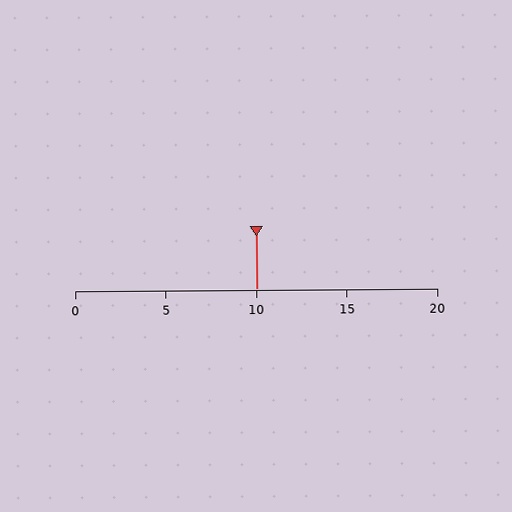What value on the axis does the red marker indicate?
The marker indicates approximately 10.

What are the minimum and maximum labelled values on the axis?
The axis runs from 0 to 20.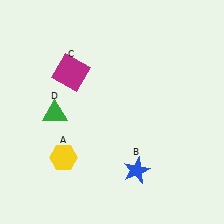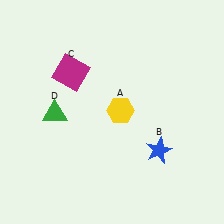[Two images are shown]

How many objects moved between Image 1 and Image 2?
2 objects moved between the two images.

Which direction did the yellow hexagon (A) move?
The yellow hexagon (A) moved right.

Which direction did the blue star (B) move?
The blue star (B) moved right.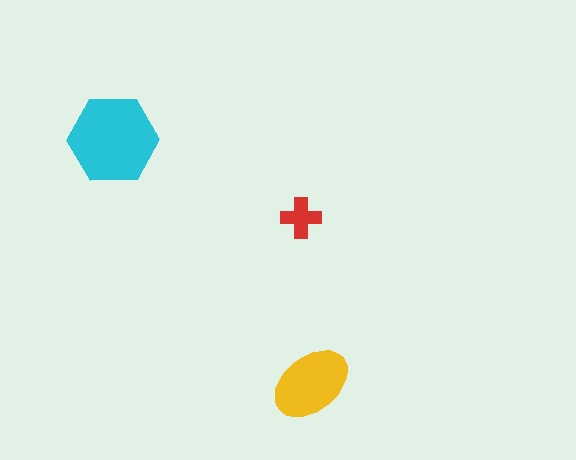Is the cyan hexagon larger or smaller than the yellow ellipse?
Larger.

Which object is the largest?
The cyan hexagon.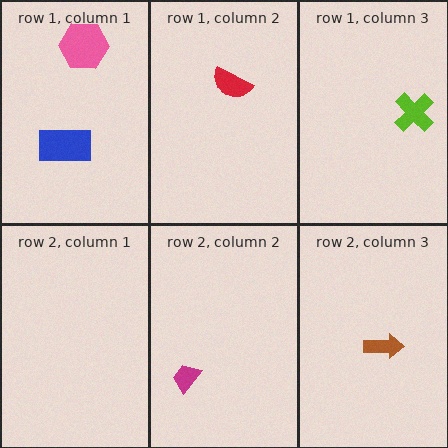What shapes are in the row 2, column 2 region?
The magenta trapezoid.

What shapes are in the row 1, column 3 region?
The lime cross.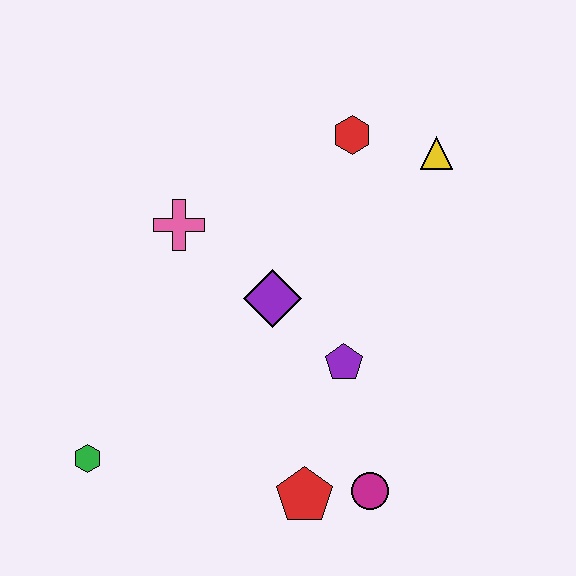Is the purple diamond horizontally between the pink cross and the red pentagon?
Yes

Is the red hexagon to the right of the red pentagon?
Yes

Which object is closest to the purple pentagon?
The purple diamond is closest to the purple pentagon.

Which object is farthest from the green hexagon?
The yellow triangle is farthest from the green hexagon.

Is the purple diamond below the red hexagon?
Yes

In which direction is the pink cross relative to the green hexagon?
The pink cross is above the green hexagon.